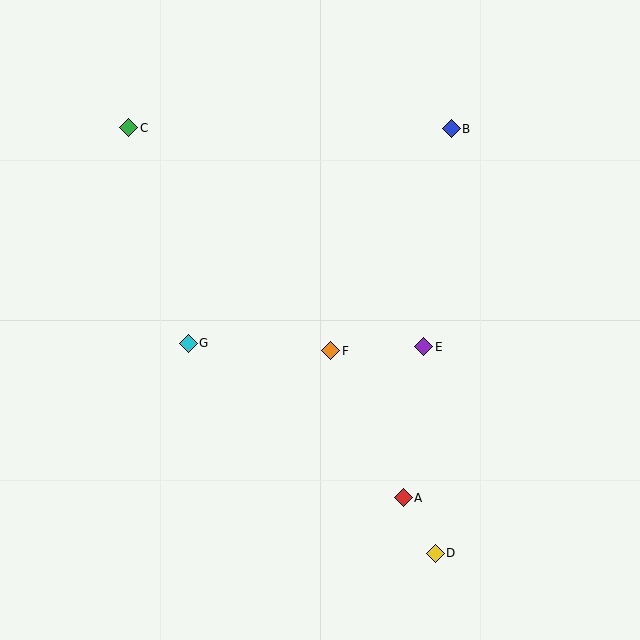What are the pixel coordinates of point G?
Point G is at (188, 343).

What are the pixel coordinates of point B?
Point B is at (451, 129).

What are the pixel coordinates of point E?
Point E is at (424, 347).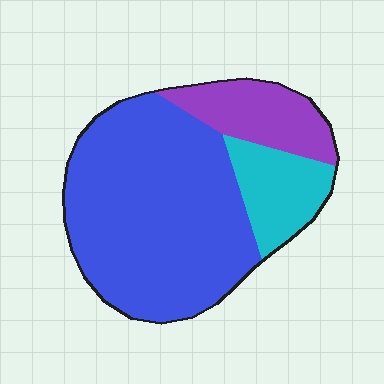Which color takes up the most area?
Blue, at roughly 65%.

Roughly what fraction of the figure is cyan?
Cyan takes up less than a sixth of the figure.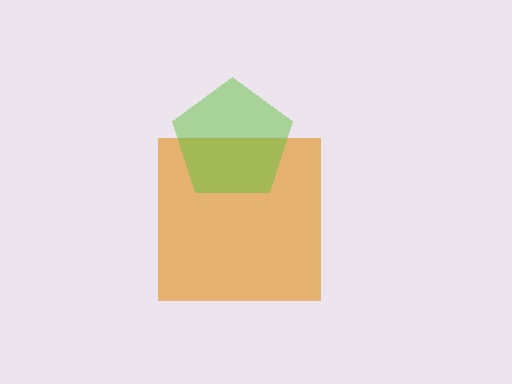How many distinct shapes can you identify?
There are 2 distinct shapes: an orange square, a lime pentagon.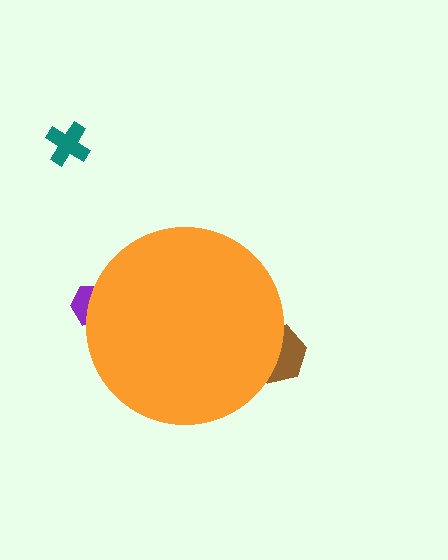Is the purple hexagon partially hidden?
Yes, the purple hexagon is partially hidden behind the orange circle.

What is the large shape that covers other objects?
An orange circle.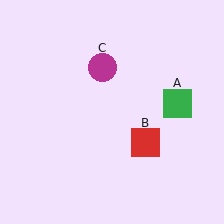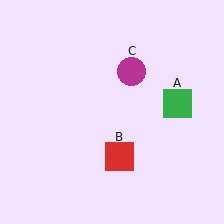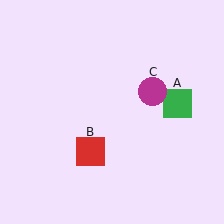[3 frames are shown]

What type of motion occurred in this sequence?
The red square (object B), magenta circle (object C) rotated clockwise around the center of the scene.